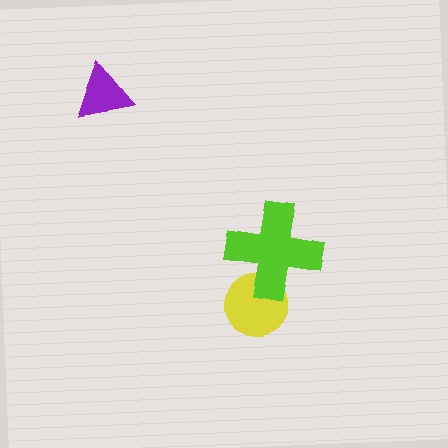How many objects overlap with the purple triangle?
0 objects overlap with the purple triangle.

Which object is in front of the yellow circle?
The lime cross is in front of the yellow circle.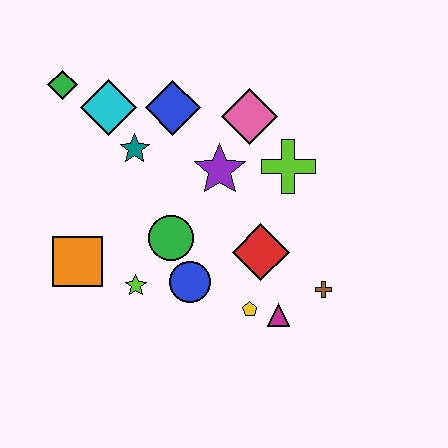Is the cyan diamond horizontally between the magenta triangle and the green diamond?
Yes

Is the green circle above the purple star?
No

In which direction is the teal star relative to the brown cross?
The teal star is to the left of the brown cross.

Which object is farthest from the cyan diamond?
The brown cross is farthest from the cyan diamond.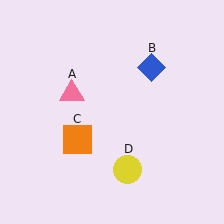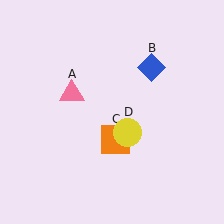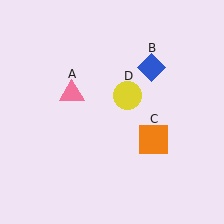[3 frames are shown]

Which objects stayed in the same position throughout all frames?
Pink triangle (object A) and blue diamond (object B) remained stationary.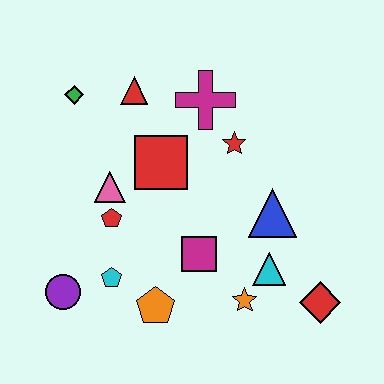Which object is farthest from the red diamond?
The green diamond is farthest from the red diamond.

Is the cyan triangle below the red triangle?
Yes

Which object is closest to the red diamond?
The cyan triangle is closest to the red diamond.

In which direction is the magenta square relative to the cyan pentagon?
The magenta square is to the right of the cyan pentagon.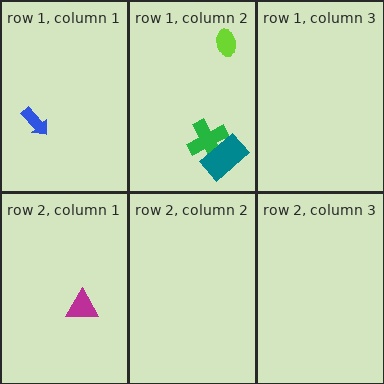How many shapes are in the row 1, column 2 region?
3.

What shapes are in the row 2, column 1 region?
The magenta triangle.